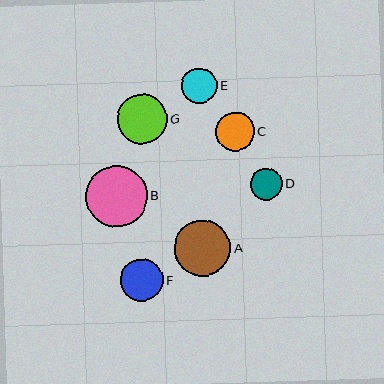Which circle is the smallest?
Circle D is the smallest with a size of approximately 31 pixels.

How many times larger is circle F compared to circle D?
Circle F is approximately 1.4 times the size of circle D.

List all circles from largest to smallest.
From largest to smallest: B, A, G, F, C, E, D.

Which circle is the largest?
Circle B is the largest with a size of approximately 62 pixels.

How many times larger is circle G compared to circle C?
Circle G is approximately 1.3 times the size of circle C.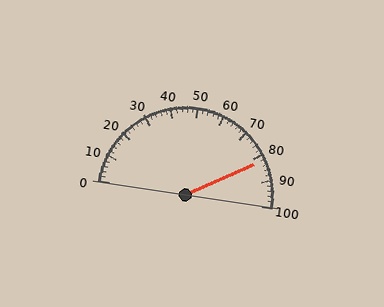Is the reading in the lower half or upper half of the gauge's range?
The reading is in the upper half of the range (0 to 100).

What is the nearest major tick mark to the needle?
The nearest major tick mark is 80.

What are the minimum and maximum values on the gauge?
The gauge ranges from 0 to 100.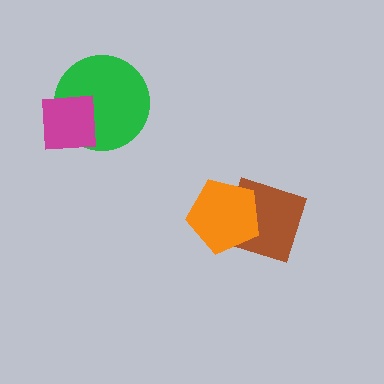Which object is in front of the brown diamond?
The orange pentagon is in front of the brown diamond.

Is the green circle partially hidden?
Yes, it is partially covered by another shape.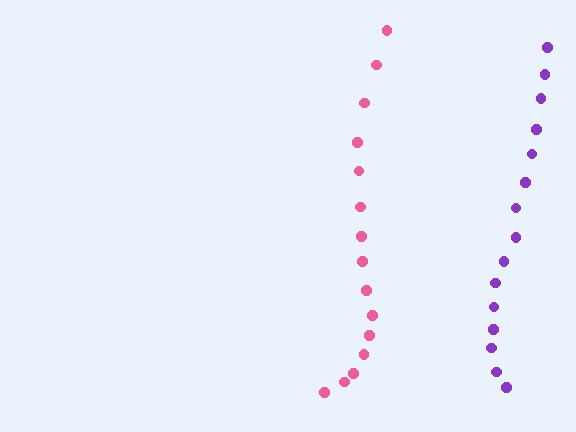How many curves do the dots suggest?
There are 2 distinct paths.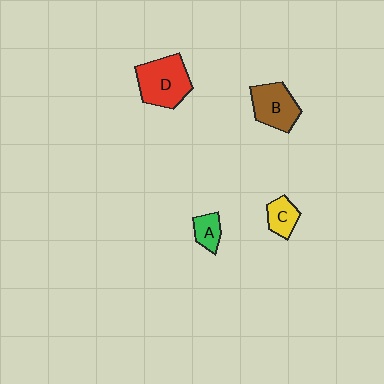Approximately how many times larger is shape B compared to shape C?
Approximately 1.8 times.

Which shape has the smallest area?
Shape A (green).